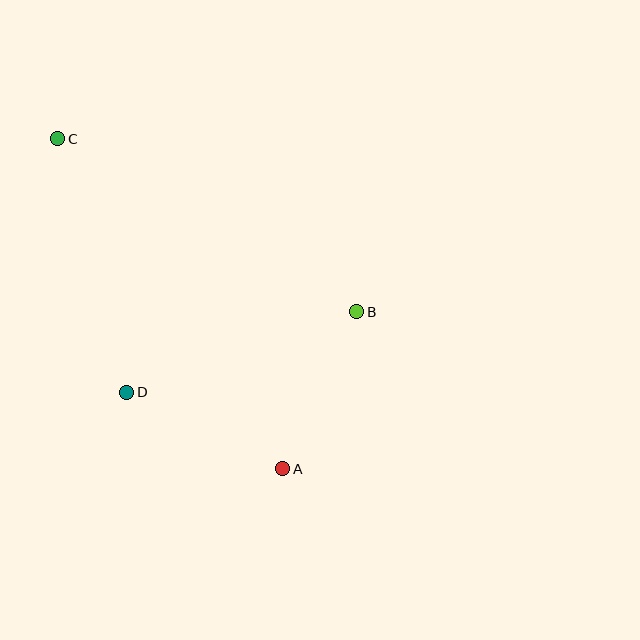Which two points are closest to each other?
Points A and B are closest to each other.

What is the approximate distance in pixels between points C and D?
The distance between C and D is approximately 263 pixels.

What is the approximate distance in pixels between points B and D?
The distance between B and D is approximately 244 pixels.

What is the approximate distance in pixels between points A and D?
The distance between A and D is approximately 173 pixels.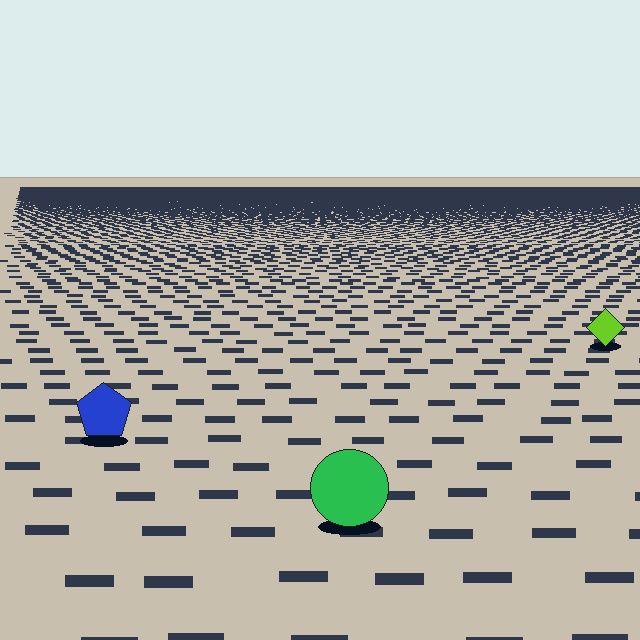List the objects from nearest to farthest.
From nearest to farthest: the green circle, the blue pentagon, the lime diamond.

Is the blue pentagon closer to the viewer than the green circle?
No. The green circle is closer — you can tell from the texture gradient: the ground texture is coarser near it.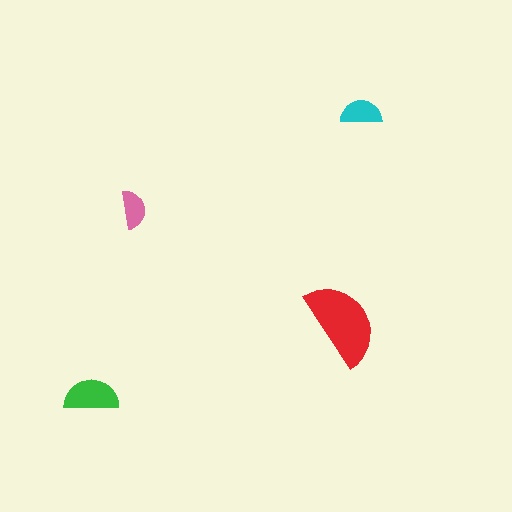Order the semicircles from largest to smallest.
the red one, the green one, the cyan one, the pink one.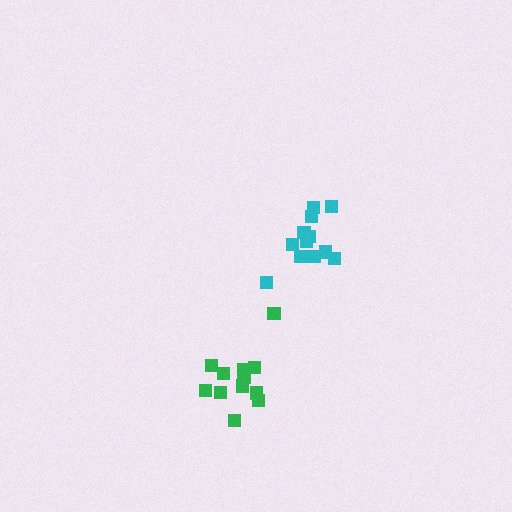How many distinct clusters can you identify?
There are 2 distinct clusters.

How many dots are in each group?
Group 1: 12 dots, Group 2: 12 dots (24 total).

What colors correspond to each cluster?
The clusters are colored: cyan, green.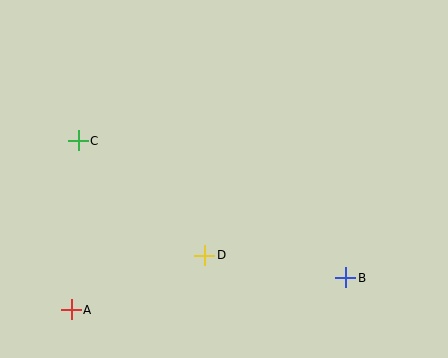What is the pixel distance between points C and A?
The distance between C and A is 169 pixels.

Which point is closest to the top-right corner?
Point B is closest to the top-right corner.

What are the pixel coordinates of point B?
Point B is at (346, 278).